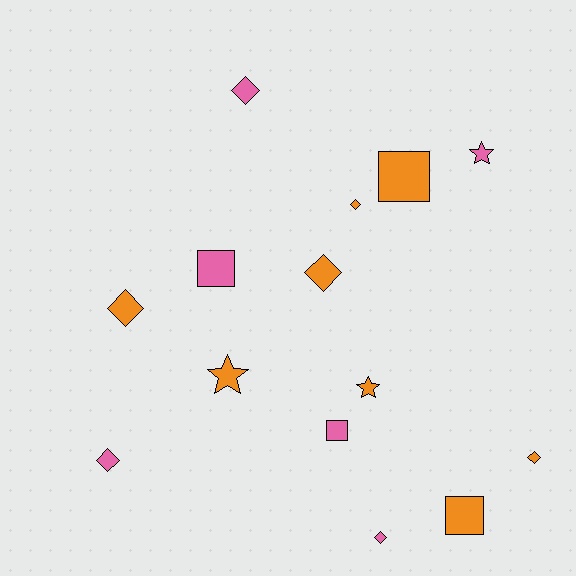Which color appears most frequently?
Orange, with 8 objects.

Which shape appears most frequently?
Diamond, with 7 objects.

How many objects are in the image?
There are 14 objects.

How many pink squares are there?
There are 2 pink squares.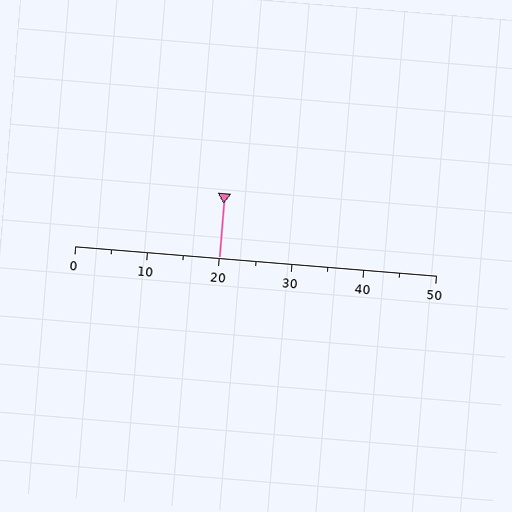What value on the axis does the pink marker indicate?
The marker indicates approximately 20.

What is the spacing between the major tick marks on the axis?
The major ticks are spaced 10 apart.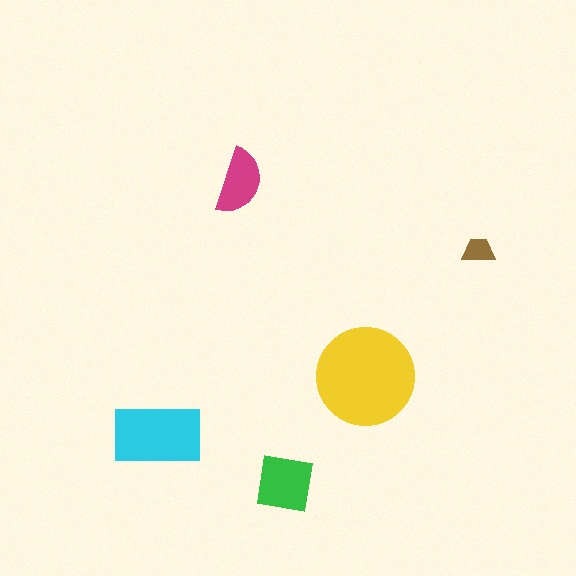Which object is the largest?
The yellow circle.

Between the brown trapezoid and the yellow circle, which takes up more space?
The yellow circle.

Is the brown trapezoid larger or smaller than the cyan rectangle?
Smaller.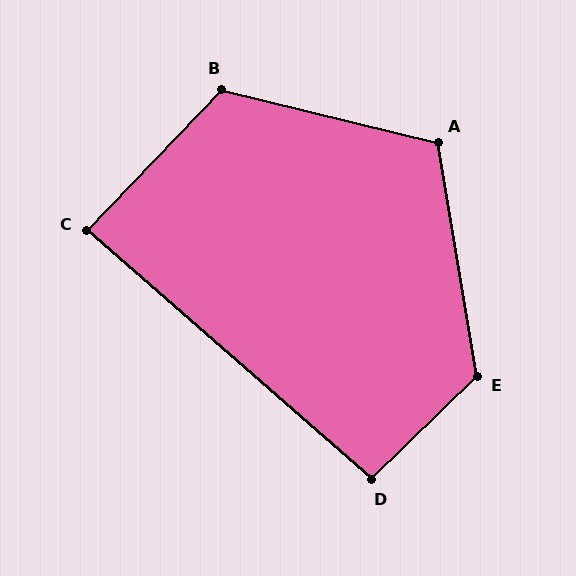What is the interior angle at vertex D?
Approximately 95 degrees (approximately right).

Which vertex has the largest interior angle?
E, at approximately 125 degrees.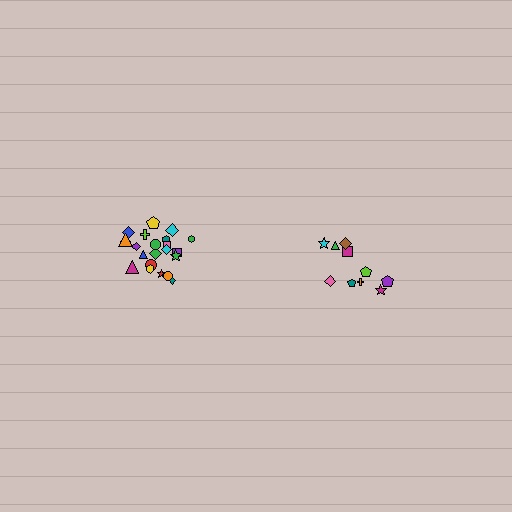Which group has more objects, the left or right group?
The left group.